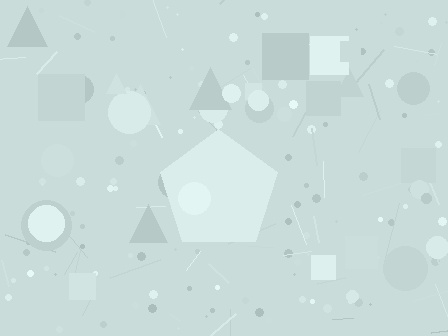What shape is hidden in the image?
A pentagon is hidden in the image.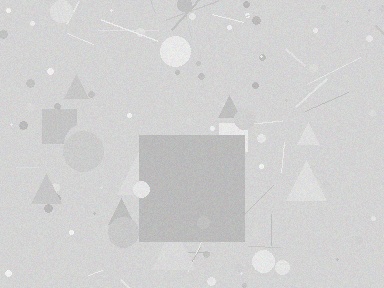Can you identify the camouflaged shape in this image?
The camouflaged shape is a square.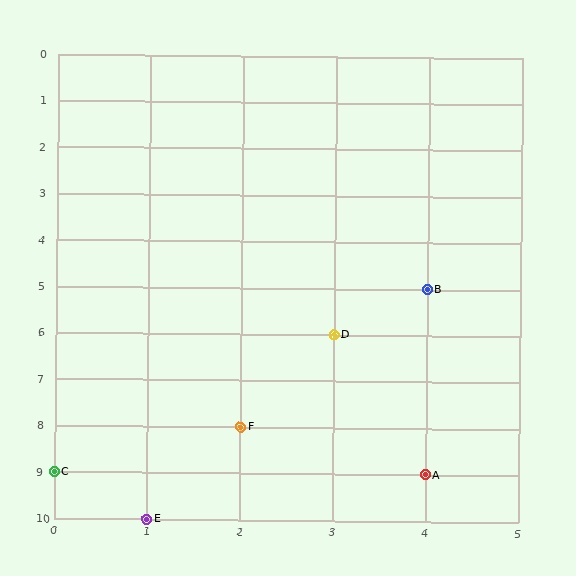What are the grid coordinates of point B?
Point B is at grid coordinates (4, 5).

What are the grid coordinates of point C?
Point C is at grid coordinates (0, 9).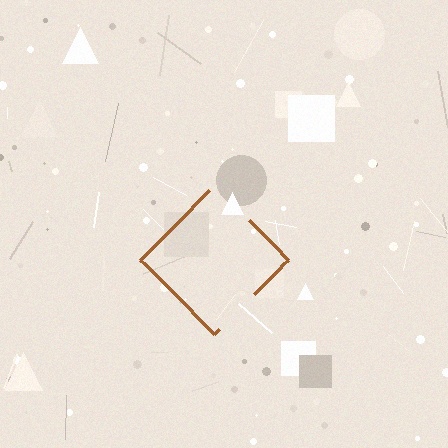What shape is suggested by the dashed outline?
The dashed outline suggests a diamond.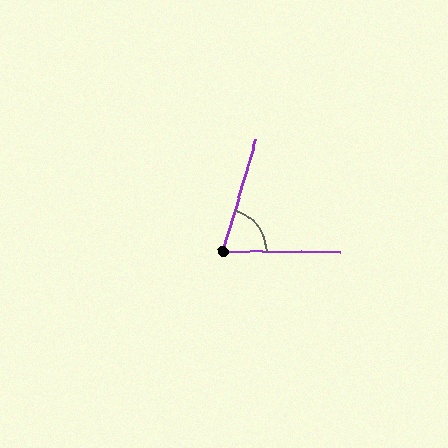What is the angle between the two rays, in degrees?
Approximately 74 degrees.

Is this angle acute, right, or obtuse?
It is acute.